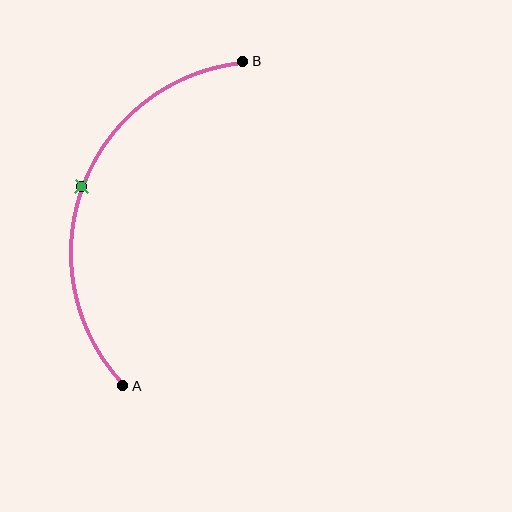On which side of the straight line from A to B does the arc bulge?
The arc bulges to the left of the straight line connecting A and B.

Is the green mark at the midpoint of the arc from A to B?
Yes. The green mark lies on the arc at equal arc-length from both A and B — it is the arc midpoint.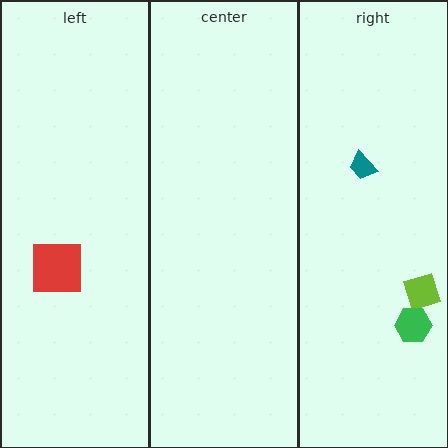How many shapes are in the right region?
3.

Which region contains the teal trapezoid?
The right region.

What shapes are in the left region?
The red square.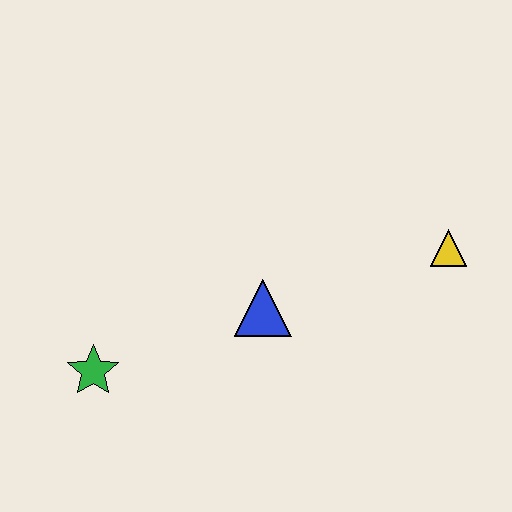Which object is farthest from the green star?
The yellow triangle is farthest from the green star.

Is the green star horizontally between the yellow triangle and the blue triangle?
No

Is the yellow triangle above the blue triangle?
Yes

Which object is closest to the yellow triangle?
The blue triangle is closest to the yellow triangle.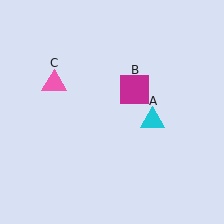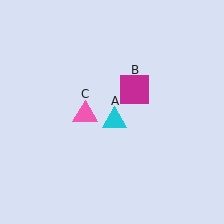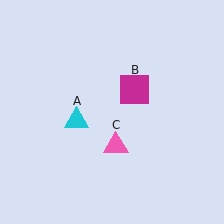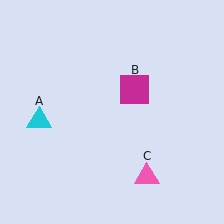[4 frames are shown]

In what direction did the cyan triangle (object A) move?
The cyan triangle (object A) moved left.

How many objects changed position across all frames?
2 objects changed position: cyan triangle (object A), pink triangle (object C).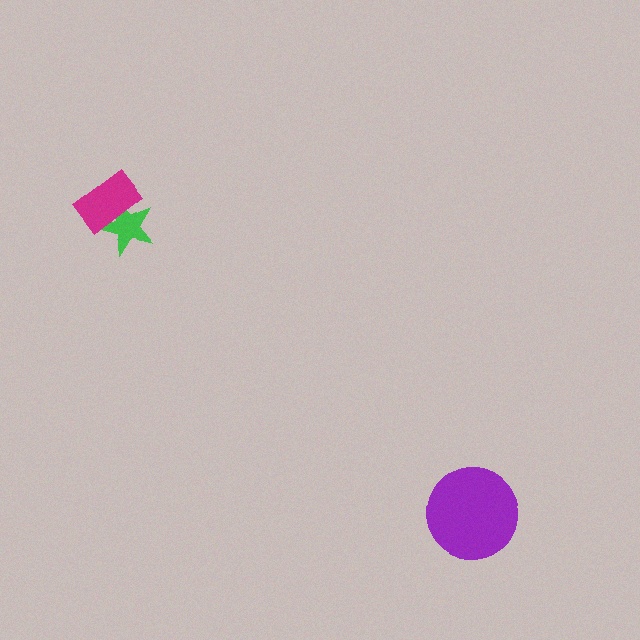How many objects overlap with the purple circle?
0 objects overlap with the purple circle.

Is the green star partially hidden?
Yes, it is partially covered by another shape.